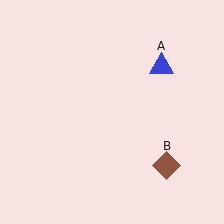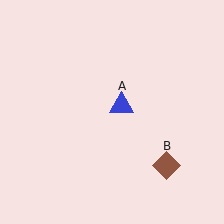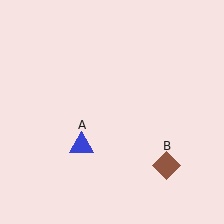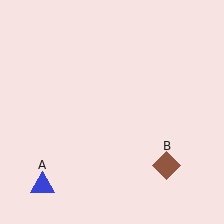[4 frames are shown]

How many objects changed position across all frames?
1 object changed position: blue triangle (object A).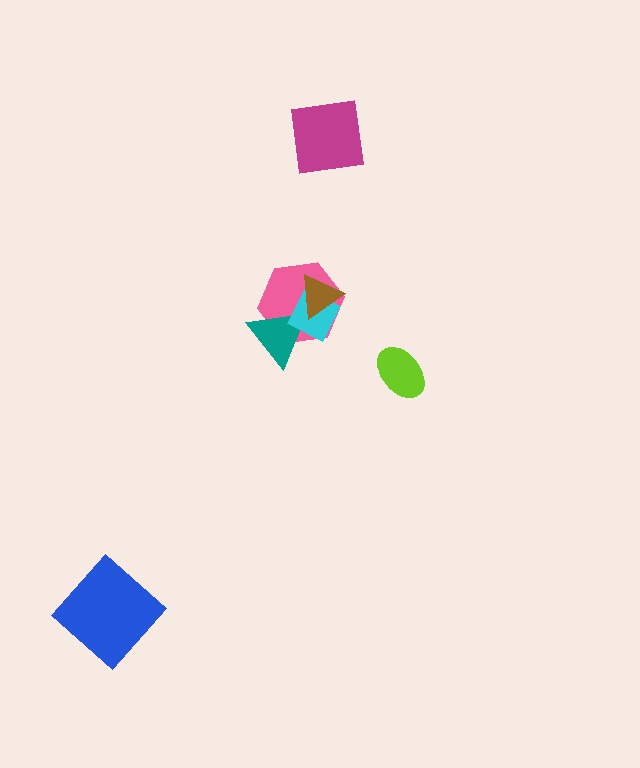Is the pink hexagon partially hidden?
Yes, it is partially covered by another shape.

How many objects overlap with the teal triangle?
2 objects overlap with the teal triangle.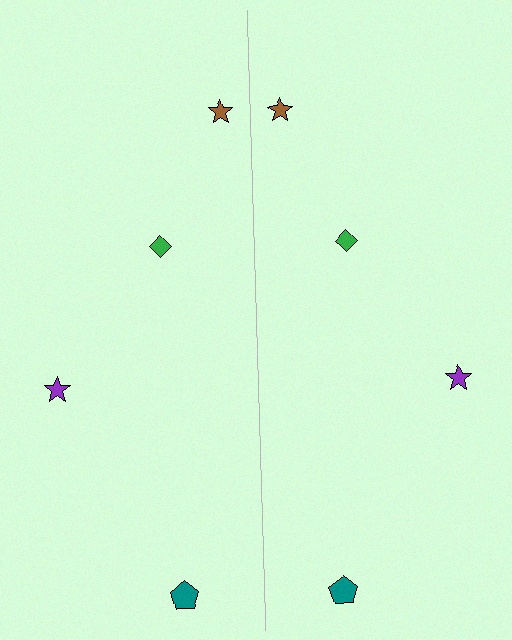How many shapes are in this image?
There are 8 shapes in this image.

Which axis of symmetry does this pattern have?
The pattern has a vertical axis of symmetry running through the center of the image.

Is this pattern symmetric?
Yes, this pattern has bilateral (reflection) symmetry.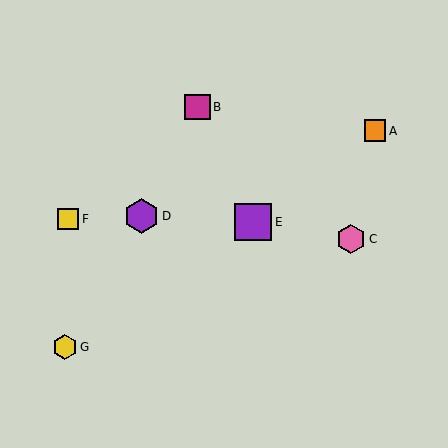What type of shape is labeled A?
Shape A is an orange square.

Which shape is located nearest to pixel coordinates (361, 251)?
The pink hexagon (labeled C) at (351, 239) is nearest to that location.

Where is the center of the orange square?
The center of the orange square is at (375, 131).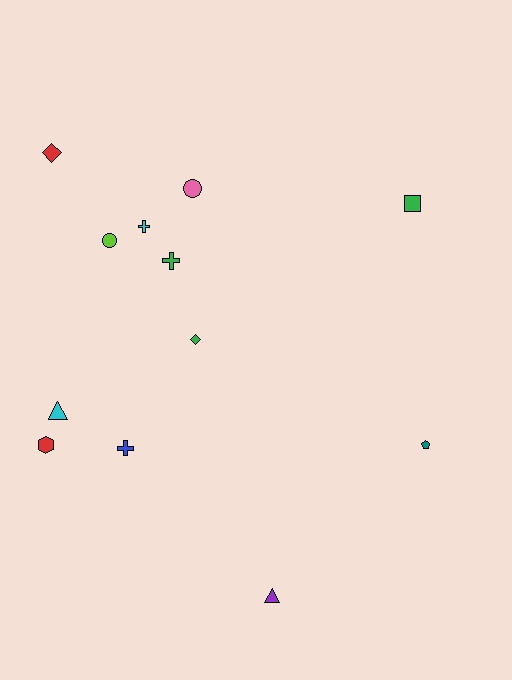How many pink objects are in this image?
There is 1 pink object.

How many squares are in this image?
There is 1 square.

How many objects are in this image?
There are 12 objects.